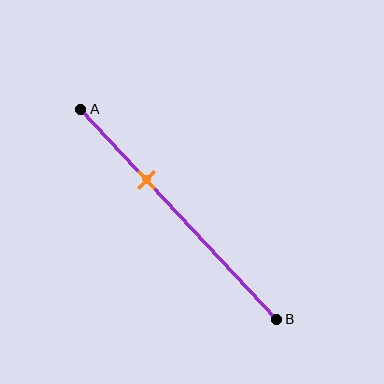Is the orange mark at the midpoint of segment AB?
No, the mark is at about 35% from A, not at the 50% midpoint.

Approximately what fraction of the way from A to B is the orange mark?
The orange mark is approximately 35% of the way from A to B.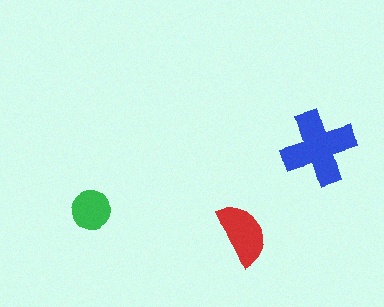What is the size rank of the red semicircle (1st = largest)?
2nd.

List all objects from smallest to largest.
The green circle, the red semicircle, the blue cross.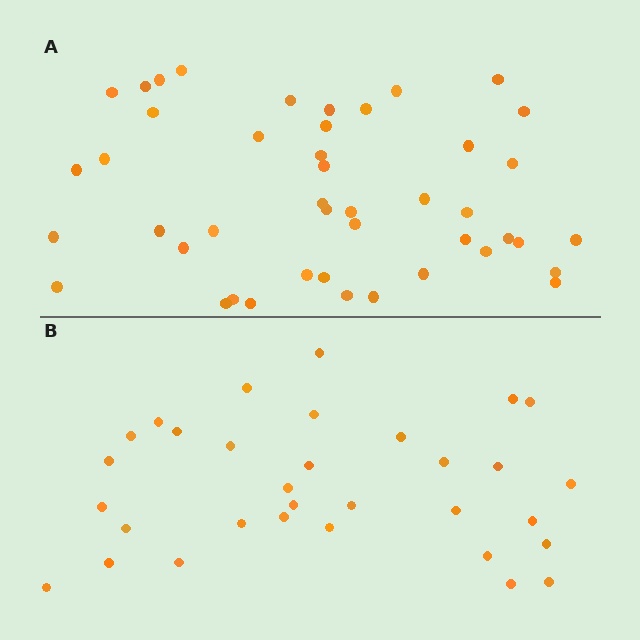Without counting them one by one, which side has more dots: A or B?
Region A (the top region) has more dots.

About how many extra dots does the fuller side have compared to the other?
Region A has approximately 15 more dots than region B.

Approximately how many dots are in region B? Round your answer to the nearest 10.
About 30 dots. (The exact count is 32, which rounds to 30.)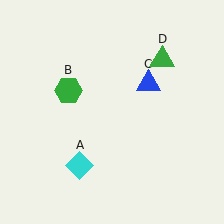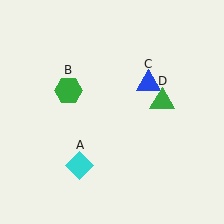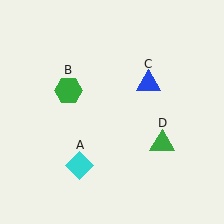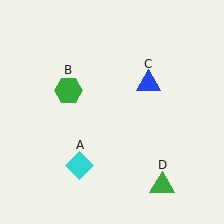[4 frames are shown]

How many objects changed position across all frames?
1 object changed position: green triangle (object D).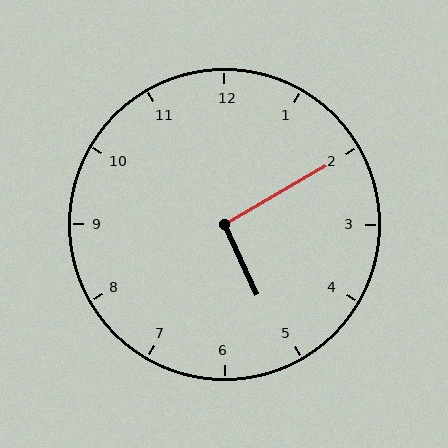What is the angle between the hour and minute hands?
Approximately 95 degrees.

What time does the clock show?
5:10.